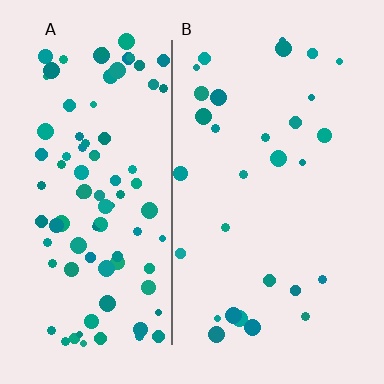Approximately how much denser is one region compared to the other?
Approximately 3.2× — region A over region B.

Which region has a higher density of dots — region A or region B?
A (the left).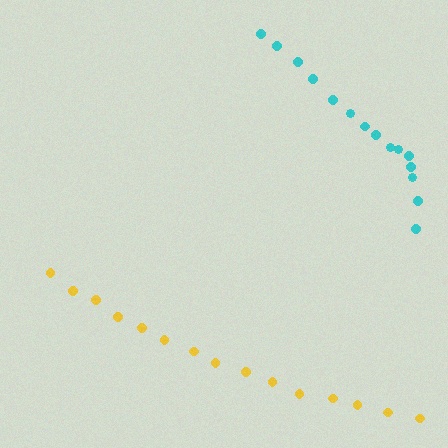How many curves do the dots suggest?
There are 2 distinct paths.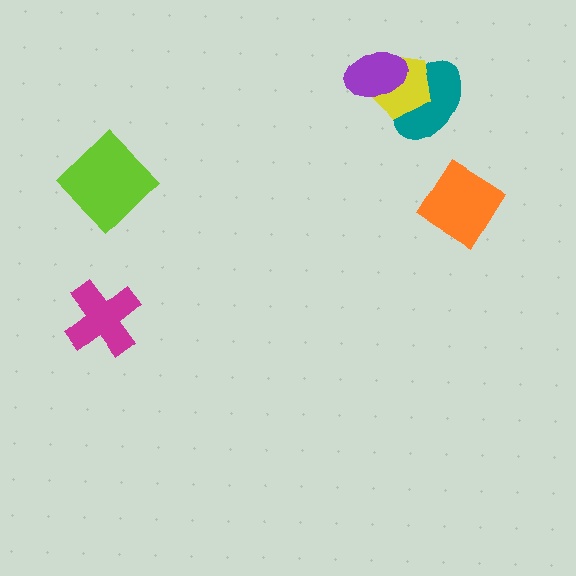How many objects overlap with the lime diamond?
0 objects overlap with the lime diamond.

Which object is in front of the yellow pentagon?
The purple ellipse is in front of the yellow pentagon.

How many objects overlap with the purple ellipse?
2 objects overlap with the purple ellipse.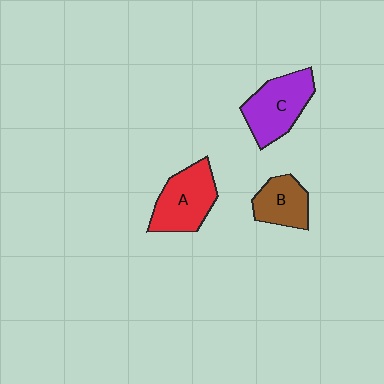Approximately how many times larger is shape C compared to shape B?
Approximately 1.5 times.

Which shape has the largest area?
Shape C (purple).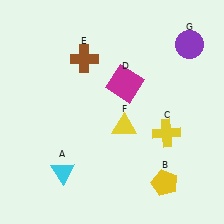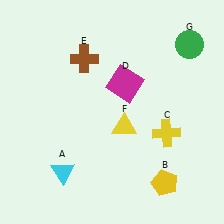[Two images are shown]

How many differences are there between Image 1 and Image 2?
There is 1 difference between the two images.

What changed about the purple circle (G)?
In Image 1, G is purple. In Image 2, it changed to green.